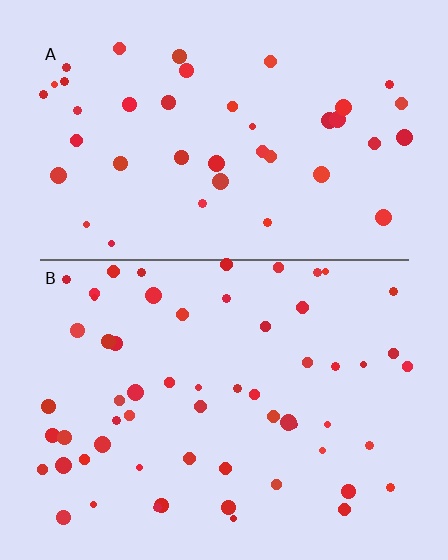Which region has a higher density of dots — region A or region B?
B (the bottom).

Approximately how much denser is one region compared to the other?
Approximately 1.4× — region B over region A.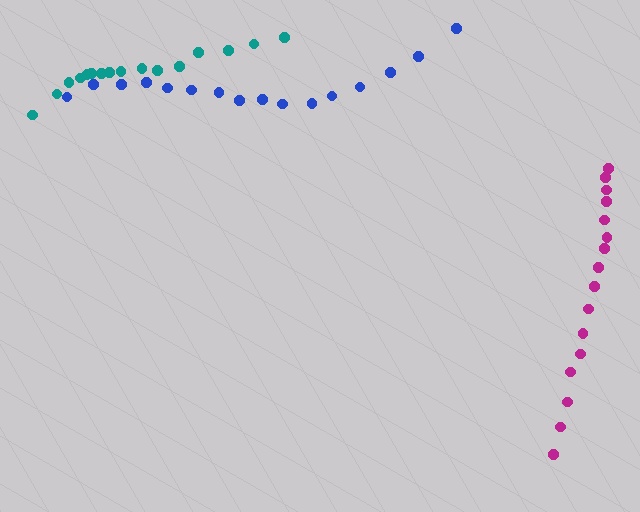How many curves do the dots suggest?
There are 3 distinct paths.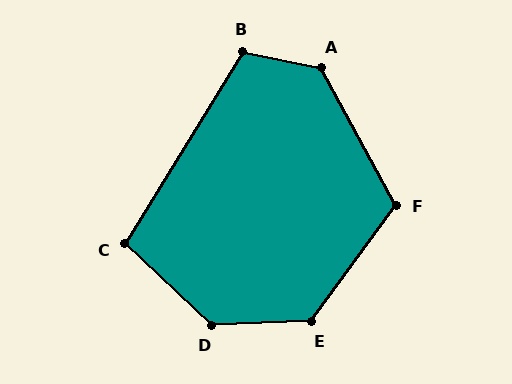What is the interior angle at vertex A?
Approximately 130 degrees (obtuse).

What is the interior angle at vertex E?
Approximately 128 degrees (obtuse).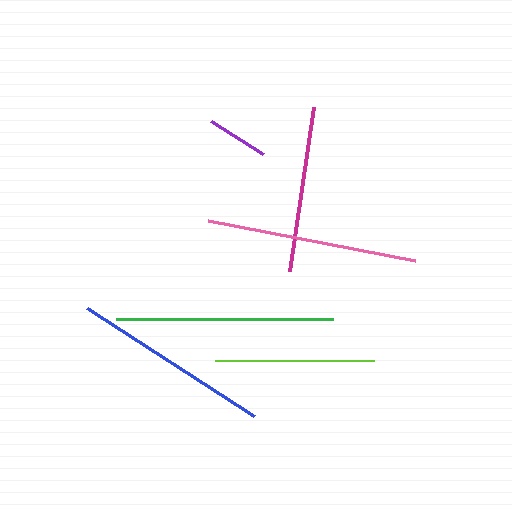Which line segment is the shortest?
The purple line is the shortest at approximately 62 pixels.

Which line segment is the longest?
The green line is the longest at approximately 216 pixels.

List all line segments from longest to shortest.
From longest to shortest: green, pink, blue, magenta, lime, purple.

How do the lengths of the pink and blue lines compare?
The pink and blue lines are approximately the same length.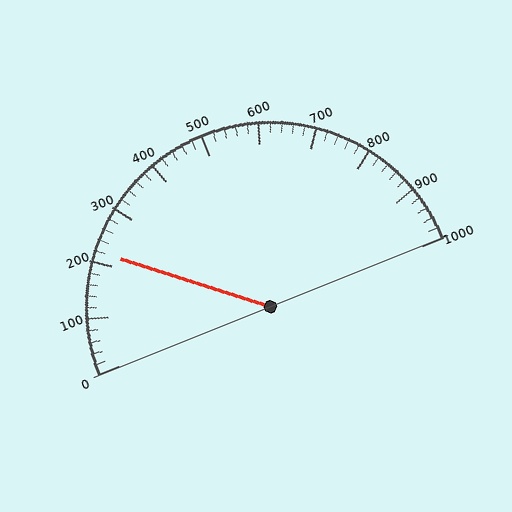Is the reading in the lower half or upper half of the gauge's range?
The reading is in the lower half of the range (0 to 1000).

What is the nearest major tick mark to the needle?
The nearest major tick mark is 200.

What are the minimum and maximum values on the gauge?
The gauge ranges from 0 to 1000.